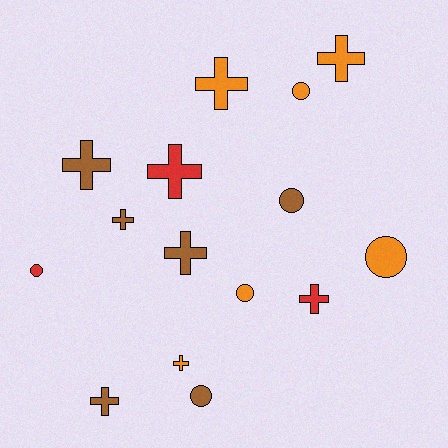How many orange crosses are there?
There are 3 orange crosses.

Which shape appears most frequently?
Cross, with 9 objects.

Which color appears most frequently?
Brown, with 6 objects.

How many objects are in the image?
There are 15 objects.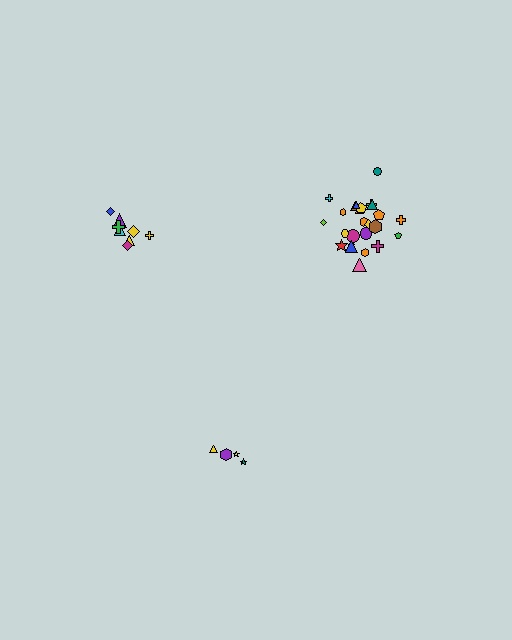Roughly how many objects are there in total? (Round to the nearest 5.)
Roughly 35 objects in total.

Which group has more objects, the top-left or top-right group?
The top-right group.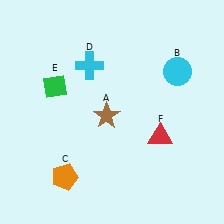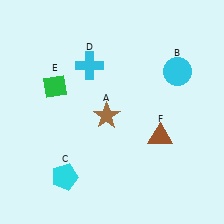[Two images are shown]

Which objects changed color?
C changed from orange to cyan. F changed from red to brown.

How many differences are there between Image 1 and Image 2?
There are 2 differences between the two images.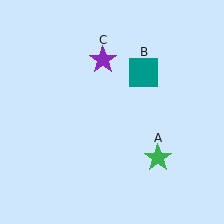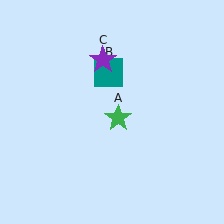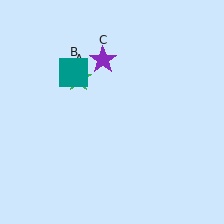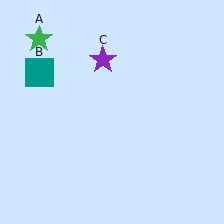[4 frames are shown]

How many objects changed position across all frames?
2 objects changed position: green star (object A), teal square (object B).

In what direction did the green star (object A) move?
The green star (object A) moved up and to the left.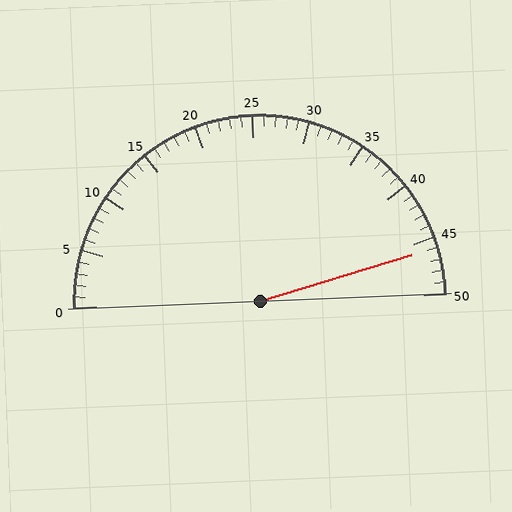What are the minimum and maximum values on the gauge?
The gauge ranges from 0 to 50.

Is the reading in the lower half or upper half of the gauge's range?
The reading is in the upper half of the range (0 to 50).